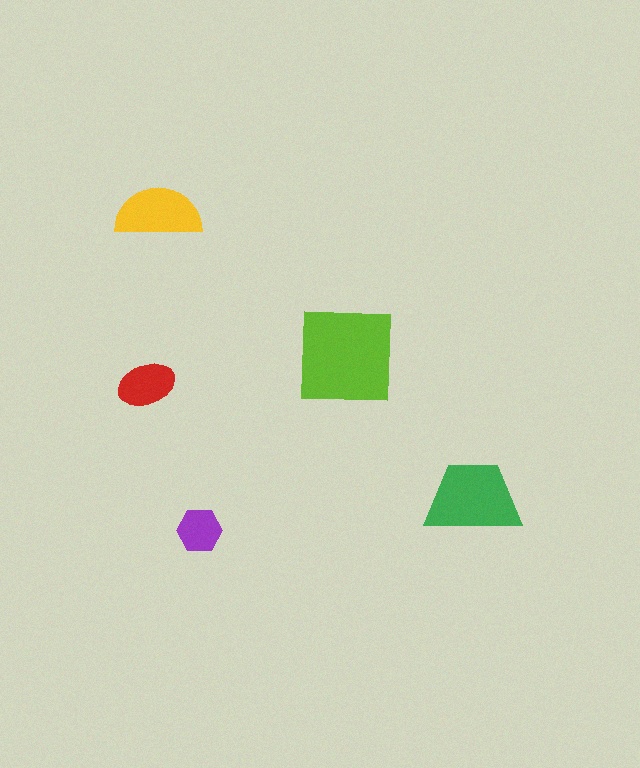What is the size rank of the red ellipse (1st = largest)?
4th.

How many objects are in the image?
There are 5 objects in the image.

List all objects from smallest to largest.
The purple hexagon, the red ellipse, the yellow semicircle, the green trapezoid, the lime square.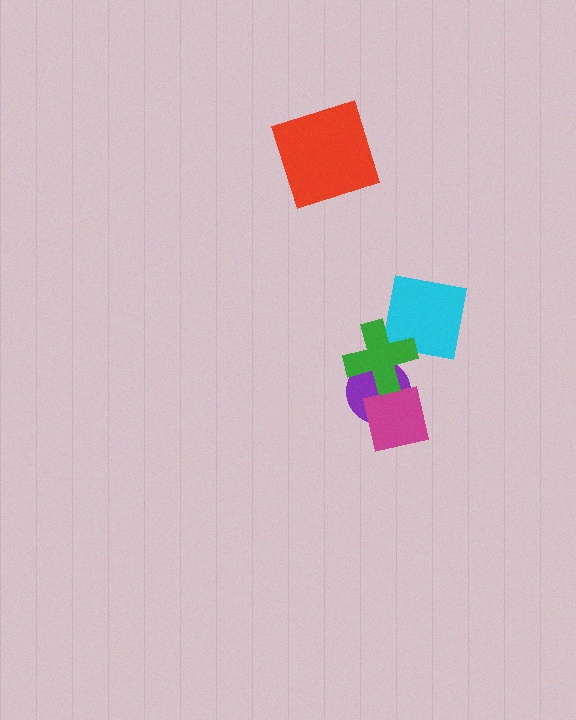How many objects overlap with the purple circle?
2 objects overlap with the purple circle.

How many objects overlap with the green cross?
2 objects overlap with the green cross.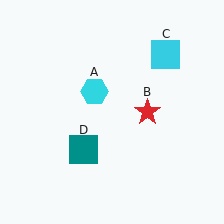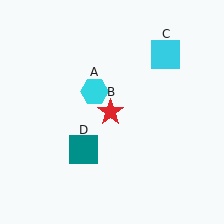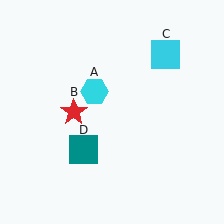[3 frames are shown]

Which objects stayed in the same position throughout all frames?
Cyan hexagon (object A) and cyan square (object C) and teal square (object D) remained stationary.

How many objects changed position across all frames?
1 object changed position: red star (object B).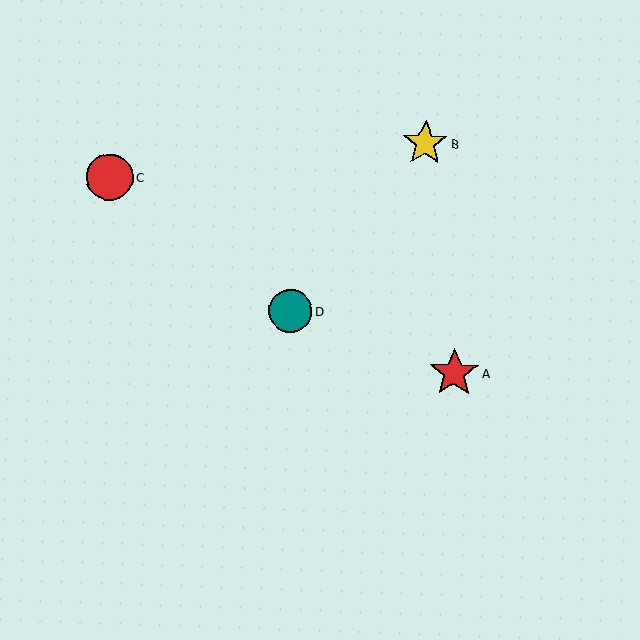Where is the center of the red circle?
The center of the red circle is at (110, 177).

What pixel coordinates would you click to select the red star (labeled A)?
Click at (454, 373) to select the red star A.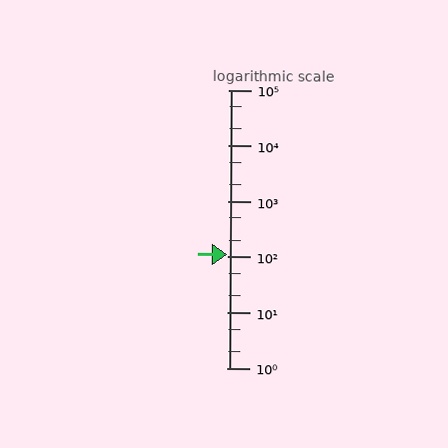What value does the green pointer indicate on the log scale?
The pointer indicates approximately 110.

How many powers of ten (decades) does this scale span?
The scale spans 5 decades, from 1 to 100000.